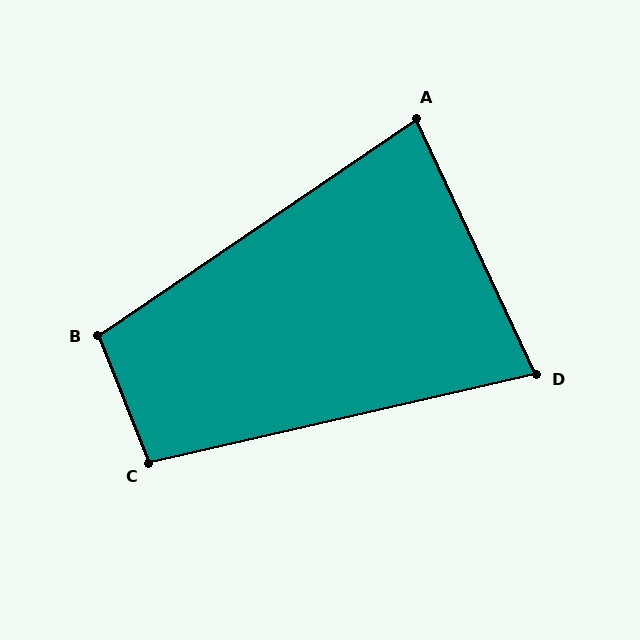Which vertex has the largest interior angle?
B, at approximately 102 degrees.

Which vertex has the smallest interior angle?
D, at approximately 78 degrees.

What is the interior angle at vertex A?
Approximately 81 degrees (acute).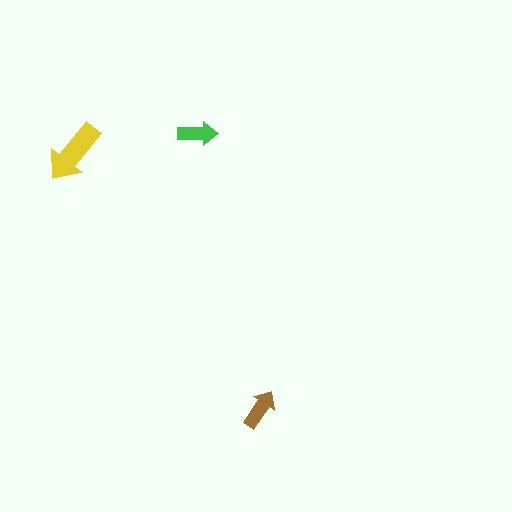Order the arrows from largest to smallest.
the yellow one, the brown one, the green one.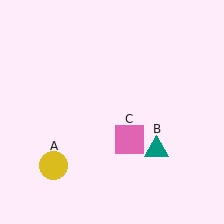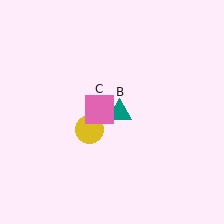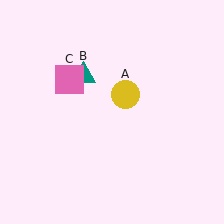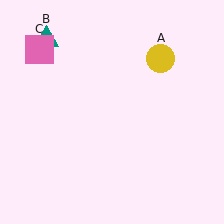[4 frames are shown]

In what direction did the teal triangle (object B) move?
The teal triangle (object B) moved up and to the left.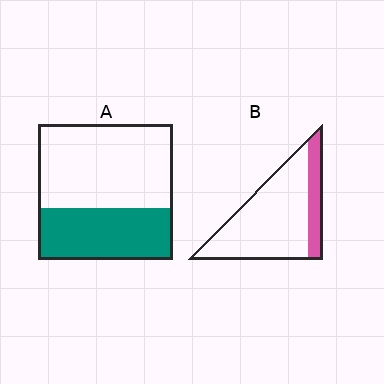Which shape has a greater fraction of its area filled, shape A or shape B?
Shape A.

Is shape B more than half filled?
No.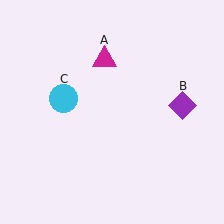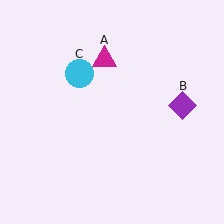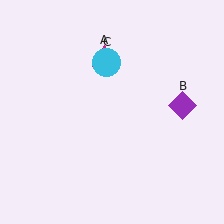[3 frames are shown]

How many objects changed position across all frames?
1 object changed position: cyan circle (object C).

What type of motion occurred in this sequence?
The cyan circle (object C) rotated clockwise around the center of the scene.